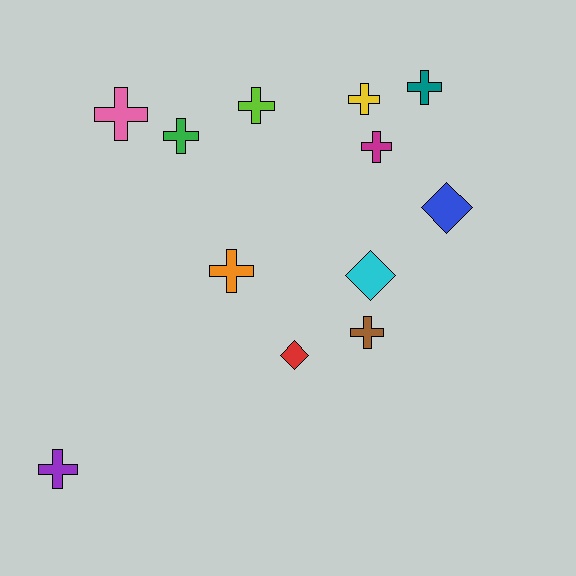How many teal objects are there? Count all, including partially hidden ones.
There is 1 teal object.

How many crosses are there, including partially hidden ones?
There are 9 crosses.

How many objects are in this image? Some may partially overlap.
There are 12 objects.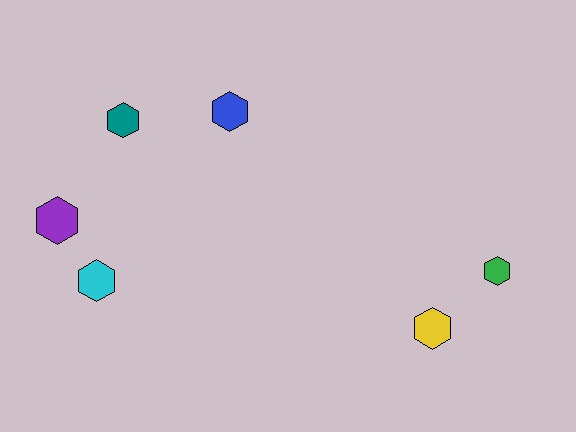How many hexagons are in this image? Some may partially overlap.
There are 6 hexagons.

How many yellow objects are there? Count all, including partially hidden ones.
There is 1 yellow object.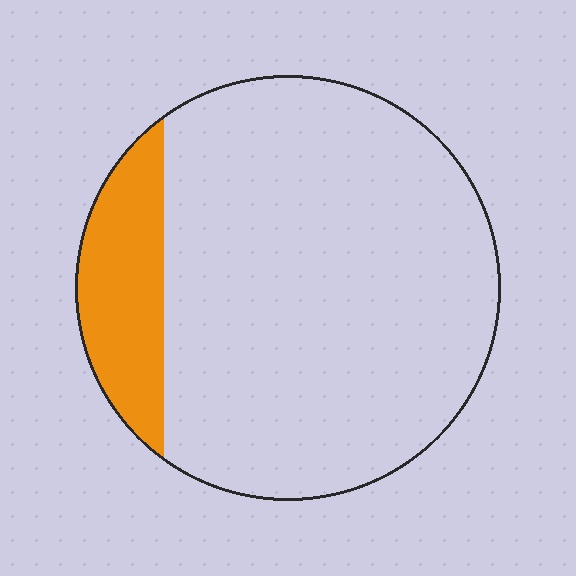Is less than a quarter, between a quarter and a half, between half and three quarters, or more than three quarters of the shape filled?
Less than a quarter.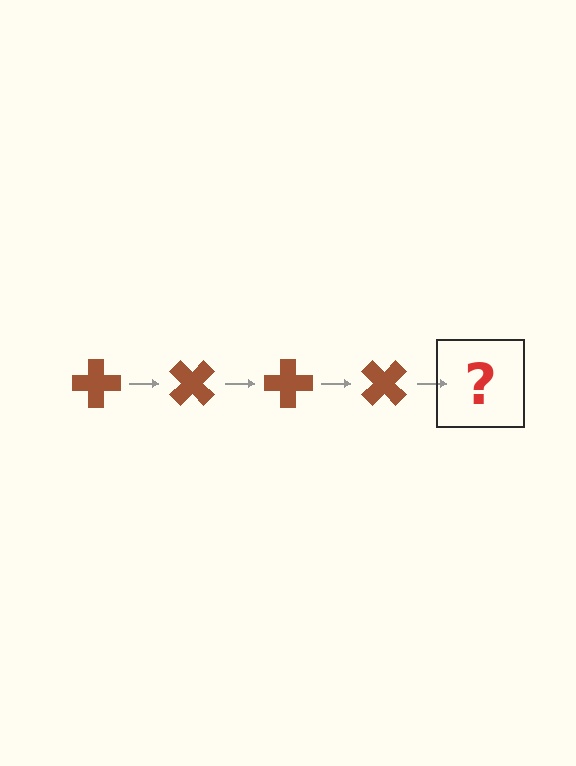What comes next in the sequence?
The next element should be a brown cross rotated 180 degrees.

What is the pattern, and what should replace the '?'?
The pattern is that the cross rotates 45 degrees each step. The '?' should be a brown cross rotated 180 degrees.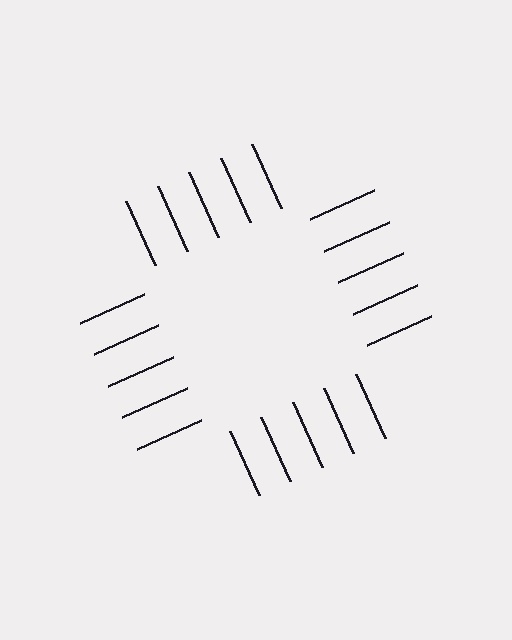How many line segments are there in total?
20 — 5 along each of the 4 edges.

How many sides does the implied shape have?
4 sides — the line-ends trace a square.